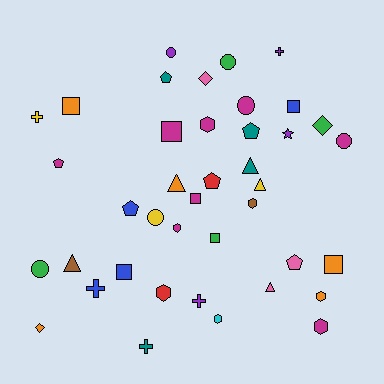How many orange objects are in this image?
There are 5 orange objects.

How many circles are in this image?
There are 6 circles.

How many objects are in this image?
There are 40 objects.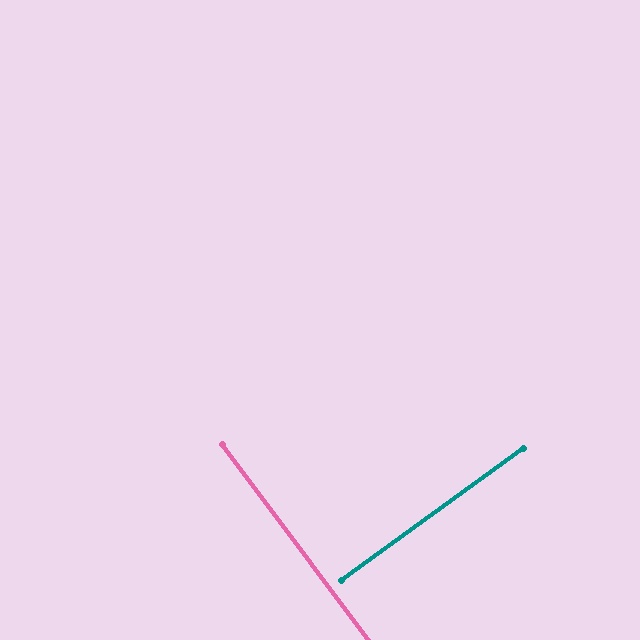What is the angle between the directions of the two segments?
Approximately 89 degrees.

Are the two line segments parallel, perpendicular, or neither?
Perpendicular — they meet at approximately 89°.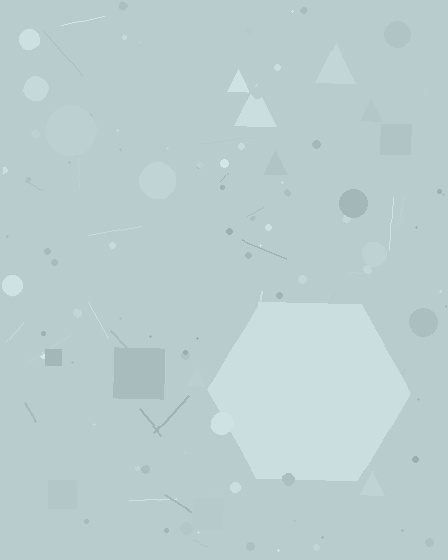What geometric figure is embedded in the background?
A hexagon is embedded in the background.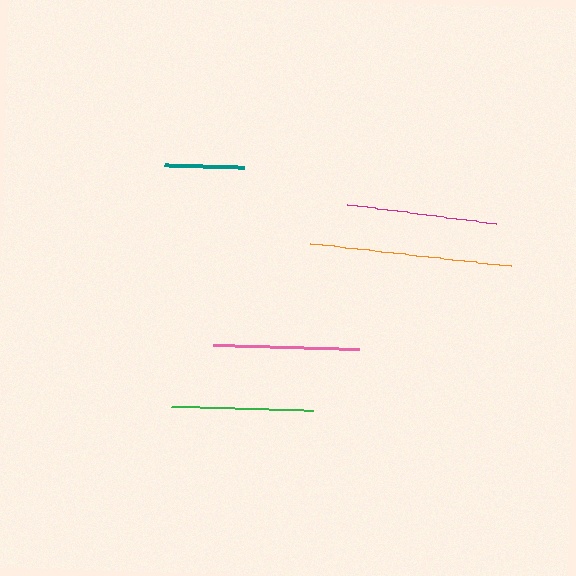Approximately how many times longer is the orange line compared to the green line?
The orange line is approximately 1.4 times the length of the green line.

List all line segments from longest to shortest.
From longest to shortest: orange, magenta, pink, green, teal.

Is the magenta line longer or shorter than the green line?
The magenta line is longer than the green line.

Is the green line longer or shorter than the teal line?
The green line is longer than the teal line.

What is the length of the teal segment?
The teal segment is approximately 79 pixels long.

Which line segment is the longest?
The orange line is the longest at approximately 201 pixels.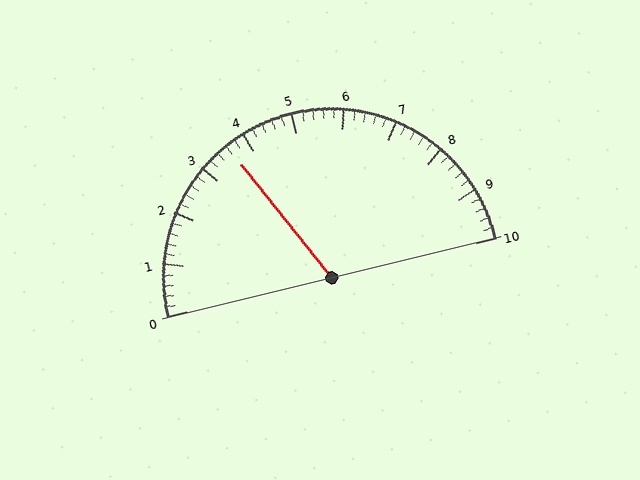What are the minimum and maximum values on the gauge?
The gauge ranges from 0 to 10.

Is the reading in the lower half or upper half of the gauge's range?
The reading is in the lower half of the range (0 to 10).